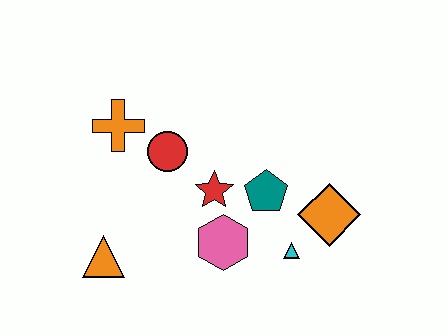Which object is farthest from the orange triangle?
The orange diamond is farthest from the orange triangle.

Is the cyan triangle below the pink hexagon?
Yes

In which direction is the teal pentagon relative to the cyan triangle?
The teal pentagon is above the cyan triangle.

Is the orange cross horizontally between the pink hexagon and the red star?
No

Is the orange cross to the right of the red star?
No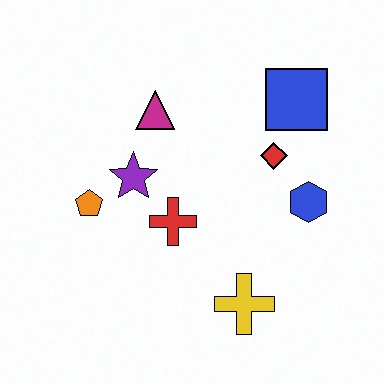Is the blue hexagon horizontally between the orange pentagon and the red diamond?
No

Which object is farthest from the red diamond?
The orange pentagon is farthest from the red diamond.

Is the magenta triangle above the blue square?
No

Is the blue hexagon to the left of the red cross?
No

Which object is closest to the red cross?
The purple star is closest to the red cross.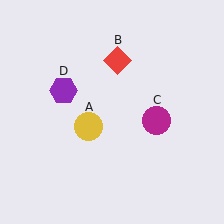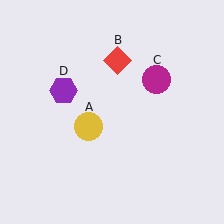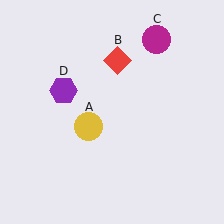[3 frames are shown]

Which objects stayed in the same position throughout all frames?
Yellow circle (object A) and red diamond (object B) and purple hexagon (object D) remained stationary.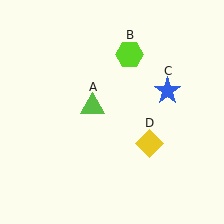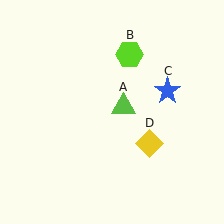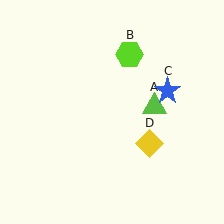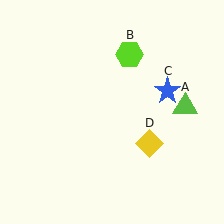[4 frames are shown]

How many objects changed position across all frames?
1 object changed position: lime triangle (object A).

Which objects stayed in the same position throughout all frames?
Lime hexagon (object B) and blue star (object C) and yellow diamond (object D) remained stationary.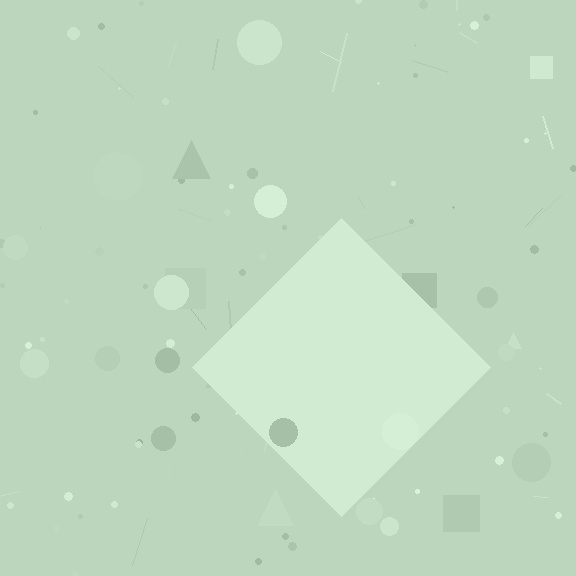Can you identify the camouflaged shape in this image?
The camouflaged shape is a diamond.